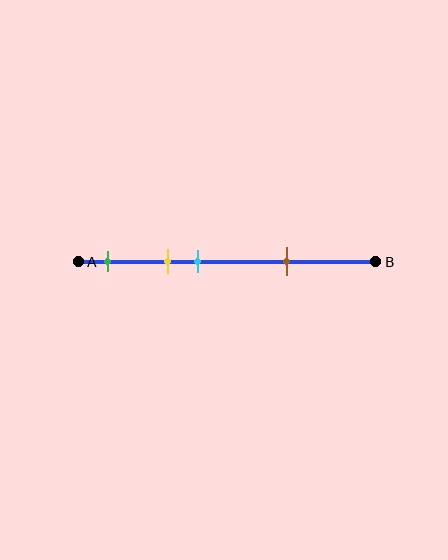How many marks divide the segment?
There are 4 marks dividing the segment.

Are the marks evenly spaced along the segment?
No, the marks are not evenly spaced.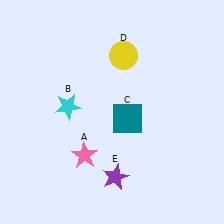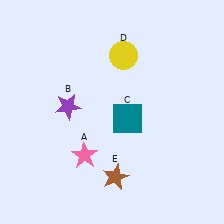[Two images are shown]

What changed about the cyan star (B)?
In Image 1, B is cyan. In Image 2, it changed to purple.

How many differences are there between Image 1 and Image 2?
There are 2 differences between the two images.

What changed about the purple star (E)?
In Image 1, E is purple. In Image 2, it changed to brown.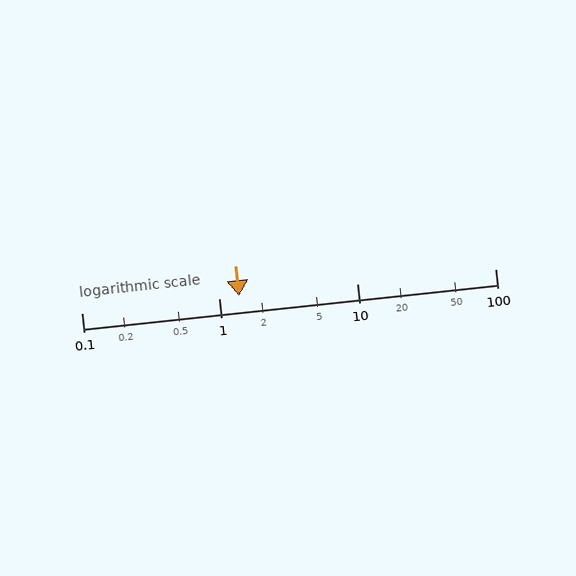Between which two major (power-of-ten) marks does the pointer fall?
The pointer is between 1 and 10.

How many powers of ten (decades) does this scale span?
The scale spans 3 decades, from 0.1 to 100.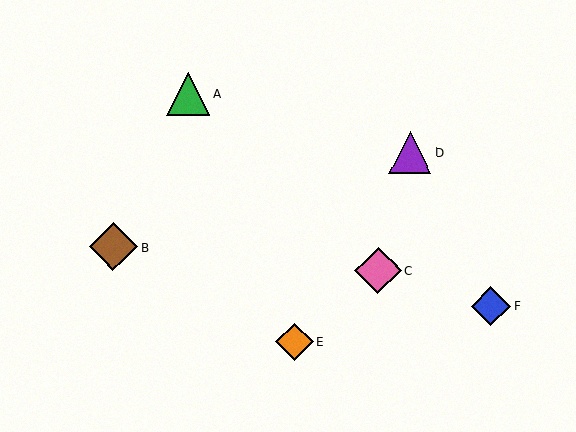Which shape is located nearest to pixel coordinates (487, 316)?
The blue diamond (labeled F) at (491, 306) is nearest to that location.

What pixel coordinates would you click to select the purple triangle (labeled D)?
Click at (410, 153) to select the purple triangle D.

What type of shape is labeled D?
Shape D is a purple triangle.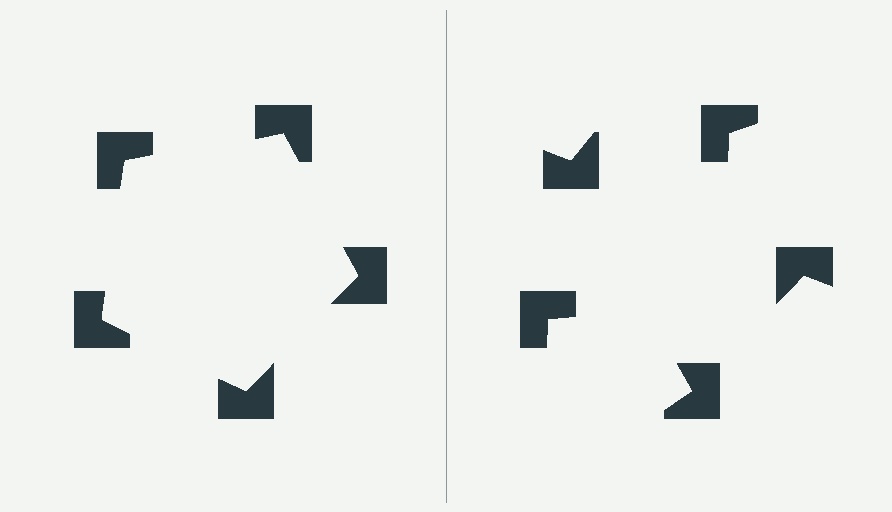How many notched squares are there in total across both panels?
10 — 5 on each side.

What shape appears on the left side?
An illusory pentagon.